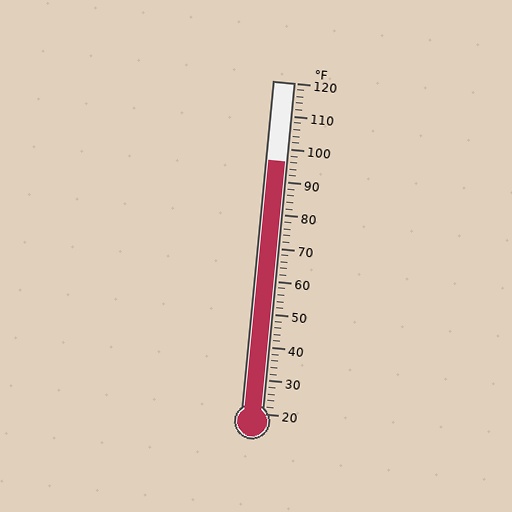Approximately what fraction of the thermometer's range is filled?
The thermometer is filled to approximately 75% of its range.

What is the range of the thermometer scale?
The thermometer scale ranges from 20°F to 120°F.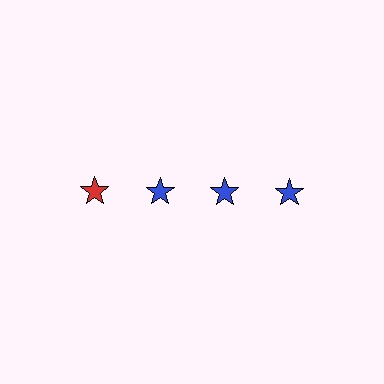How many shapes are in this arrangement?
There are 4 shapes arranged in a grid pattern.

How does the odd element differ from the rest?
It has a different color: red instead of blue.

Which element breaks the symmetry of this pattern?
The red star in the top row, leftmost column breaks the symmetry. All other shapes are blue stars.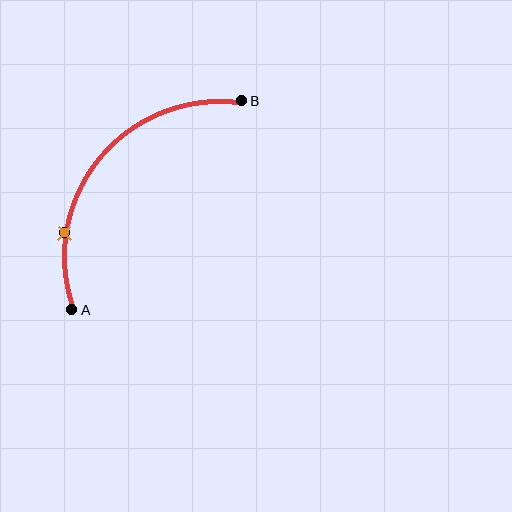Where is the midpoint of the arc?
The arc midpoint is the point on the curve farthest from the straight line joining A and B. It sits above and to the left of that line.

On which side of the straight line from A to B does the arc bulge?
The arc bulges above and to the left of the straight line connecting A and B.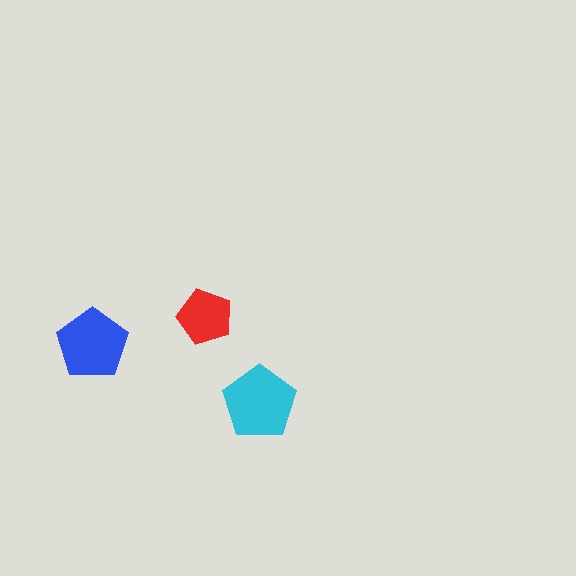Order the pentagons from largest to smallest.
the cyan one, the blue one, the red one.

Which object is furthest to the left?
The blue pentagon is leftmost.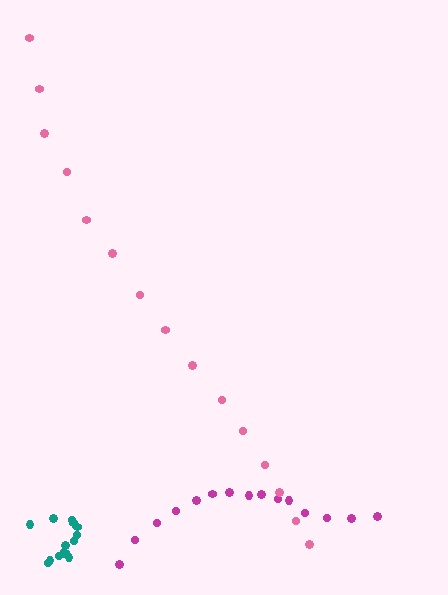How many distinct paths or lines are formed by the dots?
There are 3 distinct paths.